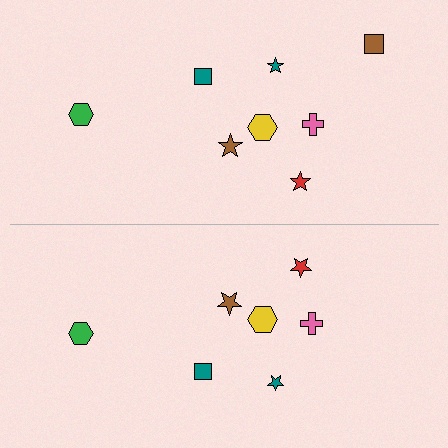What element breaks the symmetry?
A brown square is missing from the bottom side.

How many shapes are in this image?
There are 15 shapes in this image.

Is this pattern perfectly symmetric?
No, the pattern is not perfectly symmetric. A brown square is missing from the bottom side.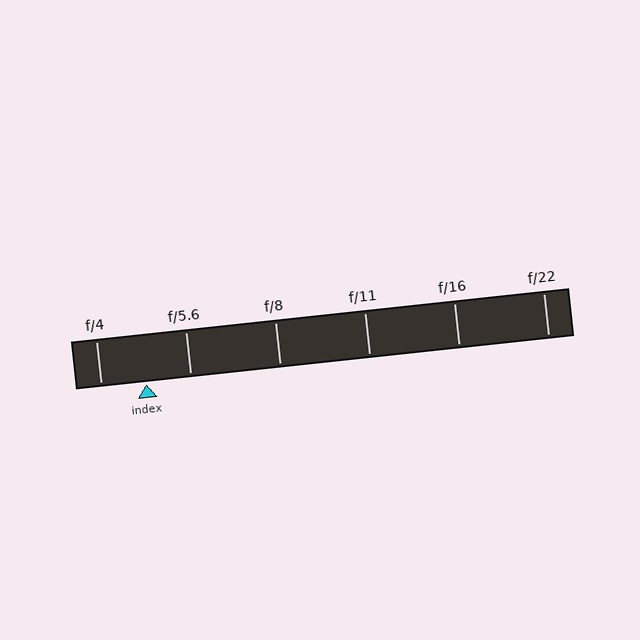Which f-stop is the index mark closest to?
The index mark is closest to f/5.6.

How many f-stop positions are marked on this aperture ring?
There are 6 f-stop positions marked.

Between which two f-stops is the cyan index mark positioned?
The index mark is between f/4 and f/5.6.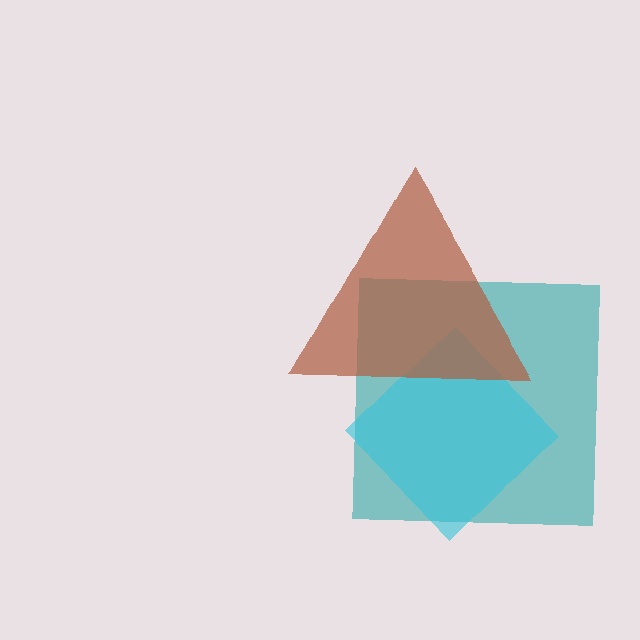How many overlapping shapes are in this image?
There are 3 overlapping shapes in the image.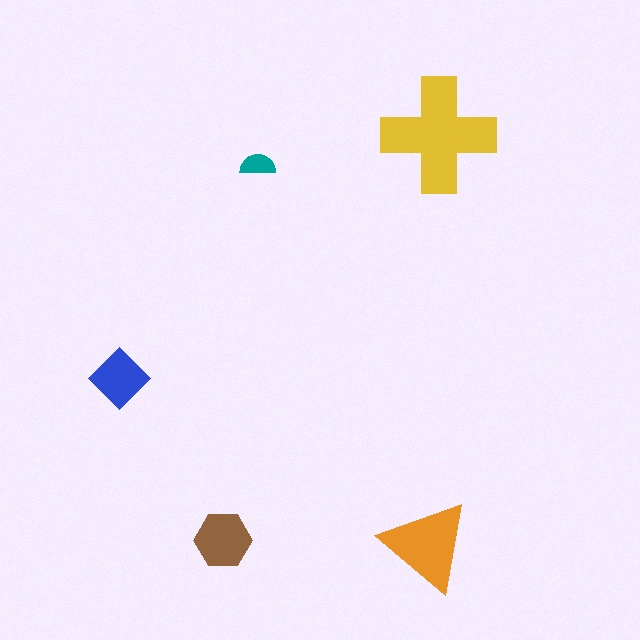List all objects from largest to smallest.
The yellow cross, the orange triangle, the brown hexagon, the blue diamond, the teal semicircle.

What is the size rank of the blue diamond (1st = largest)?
4th.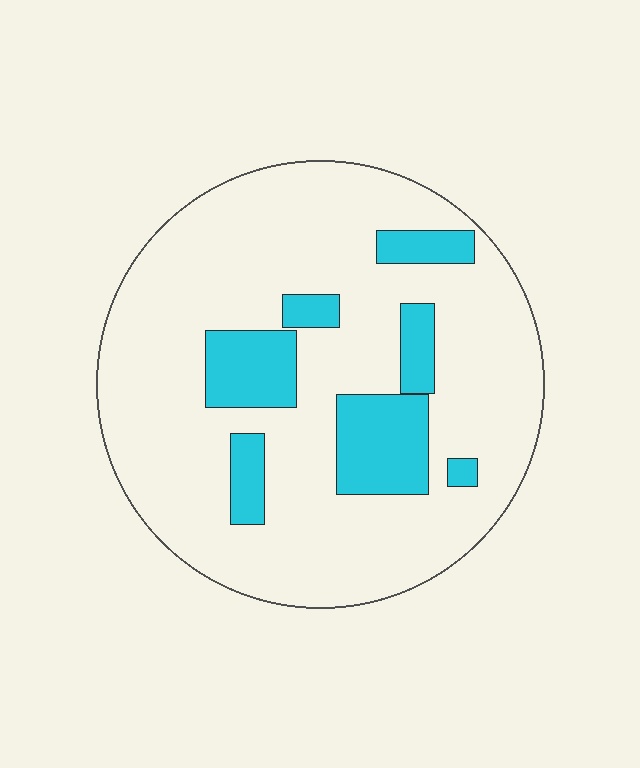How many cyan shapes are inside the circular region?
7.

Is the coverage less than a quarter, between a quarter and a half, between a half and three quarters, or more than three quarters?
Less than a quarter.